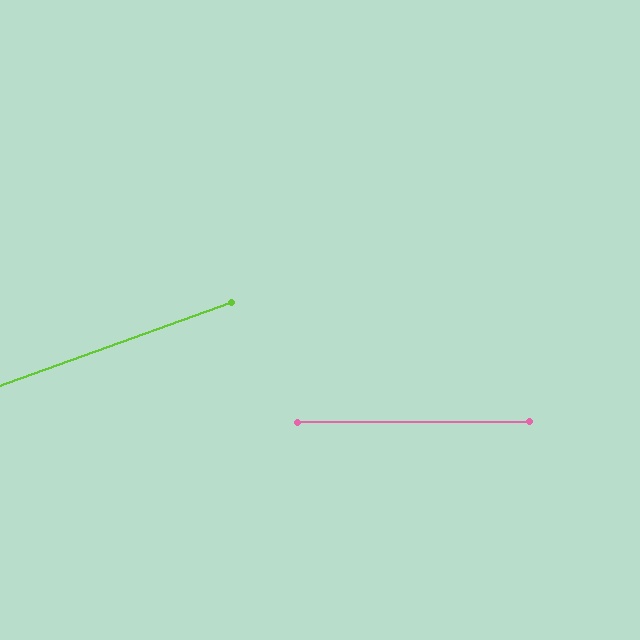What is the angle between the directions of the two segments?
Approximately 19 degrees.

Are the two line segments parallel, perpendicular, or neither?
Neither parallel nor perpendicular — they differ by about 19°.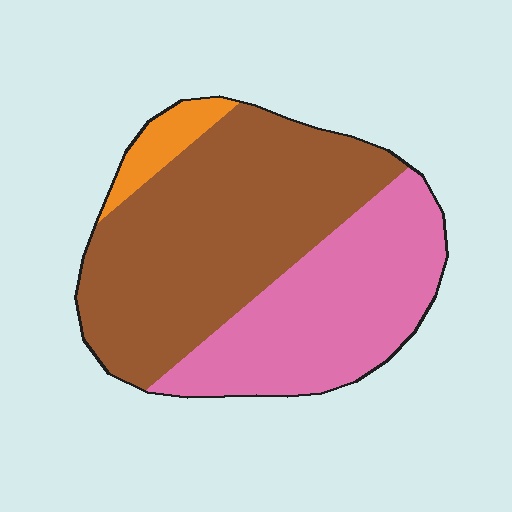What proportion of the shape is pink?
Pink covers around 40% of the shape.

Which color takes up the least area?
Orange, at roughly 5%.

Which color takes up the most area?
Brown, at roughly 55%.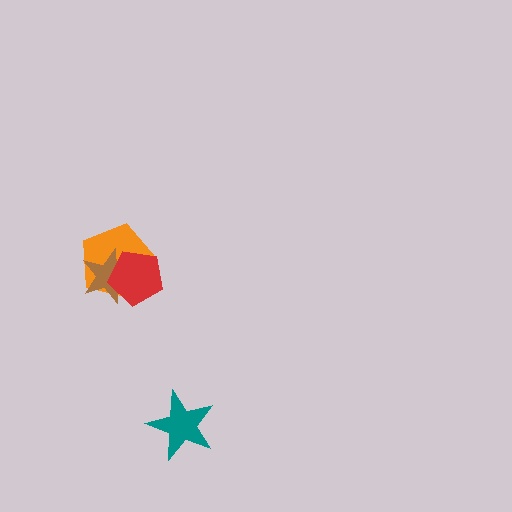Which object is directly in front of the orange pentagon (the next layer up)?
The brown star is directly in front of the orange pentagon.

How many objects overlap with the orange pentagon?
2 objects overlap with the orange pentagon.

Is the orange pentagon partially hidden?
Yes, it is partially covered by another shape.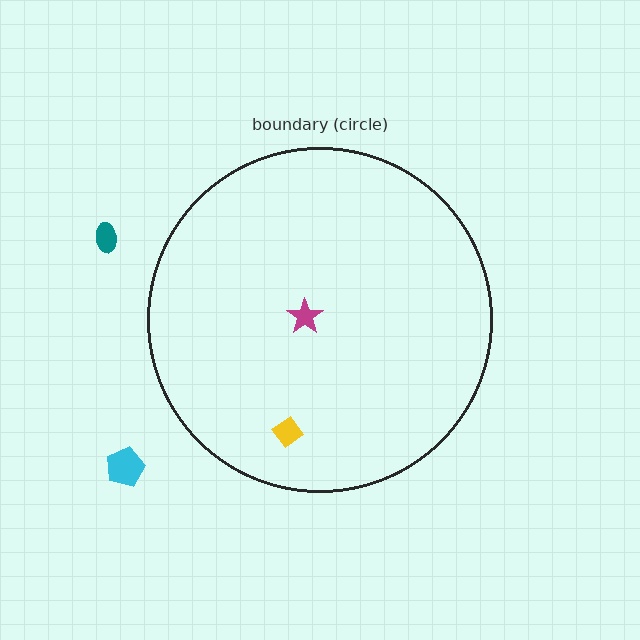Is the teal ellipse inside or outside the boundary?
Outside.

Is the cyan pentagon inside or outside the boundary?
Outside.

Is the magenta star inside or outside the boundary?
Inside.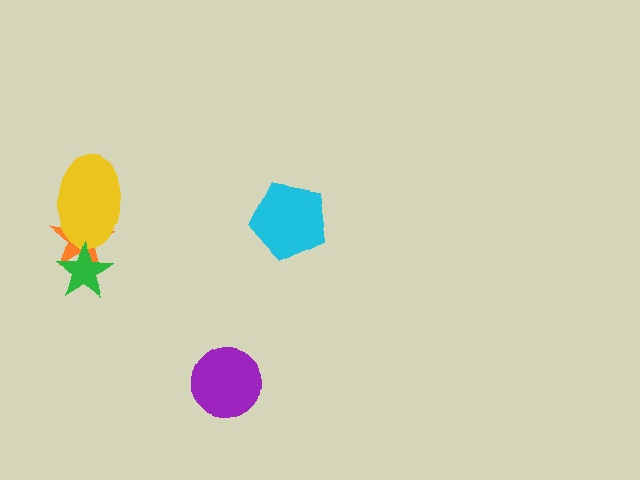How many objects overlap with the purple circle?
0 objects overlap with the purple circle.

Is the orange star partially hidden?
Yes, it is partially covered by another shape.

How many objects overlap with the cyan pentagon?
0 objects overlap with the cyan pentagon.